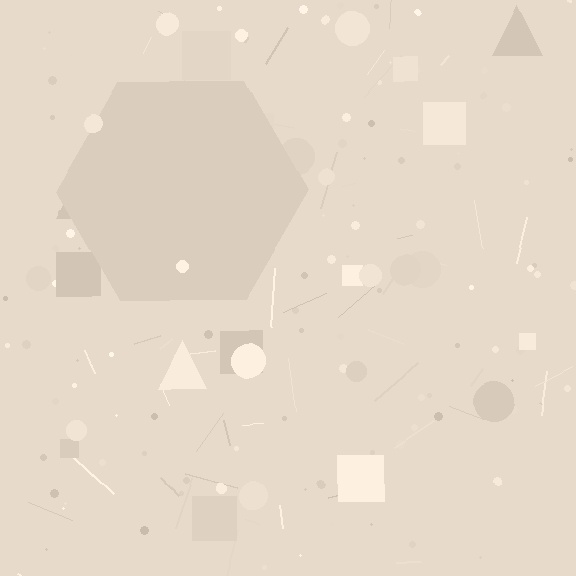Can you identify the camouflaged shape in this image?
The camouflaged shape is a hexagon.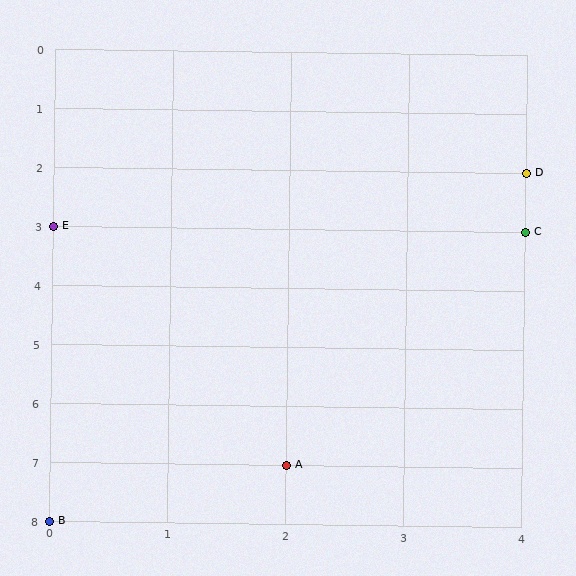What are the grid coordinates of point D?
Point D is at grid coordinates (4, 2).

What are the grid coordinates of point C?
Point C is at grid coordinates (4, 3).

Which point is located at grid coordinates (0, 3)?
Point E is at (0, 3).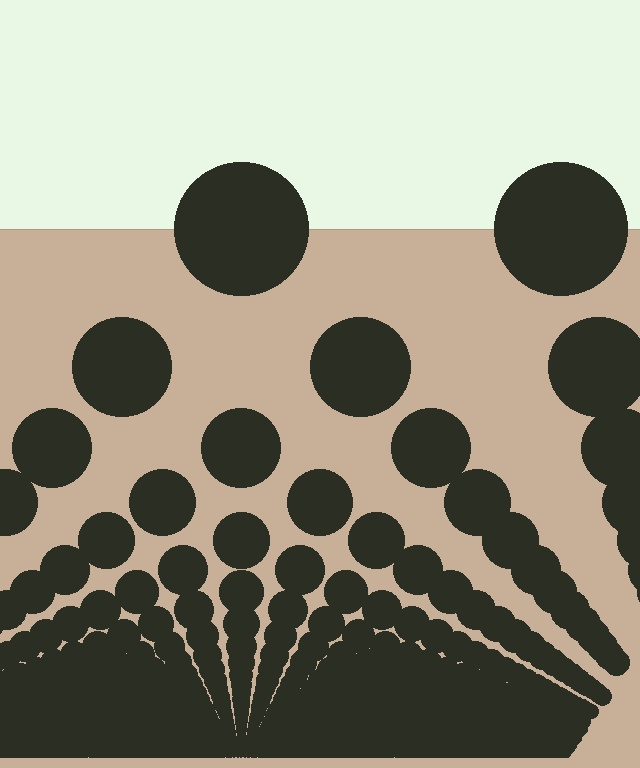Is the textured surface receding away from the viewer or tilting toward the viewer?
The surface appears to tilt toward the viewer. Texture elements get larger and sparser toward the top.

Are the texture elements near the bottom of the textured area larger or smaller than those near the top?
Smaller. The gradient is inverted — elements near the bottom are smaller and denser.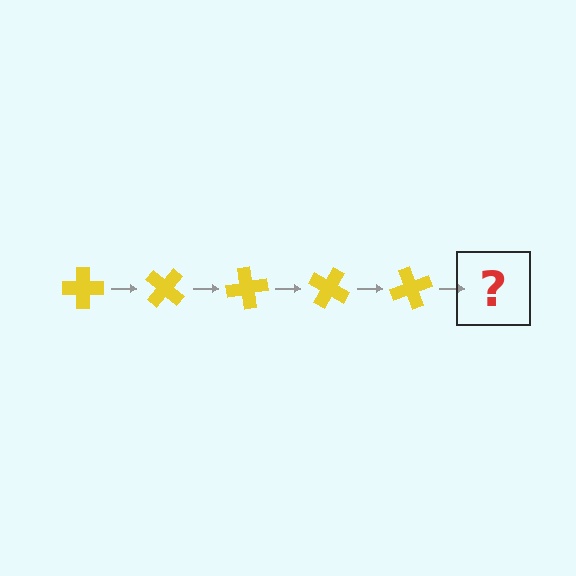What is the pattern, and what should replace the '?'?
The pattern is that the cross rotates 40 degrees each step. The '?' should be a yellow cross rotated 200 degrees.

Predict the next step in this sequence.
The next step is a yellow cross rotated 200 degrees.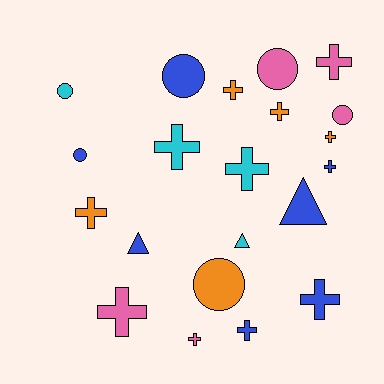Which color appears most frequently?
Blue, with 7 objects.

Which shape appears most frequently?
Cross, with 12 objects.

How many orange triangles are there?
There are no orange triangles.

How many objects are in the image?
There are 21 objects.